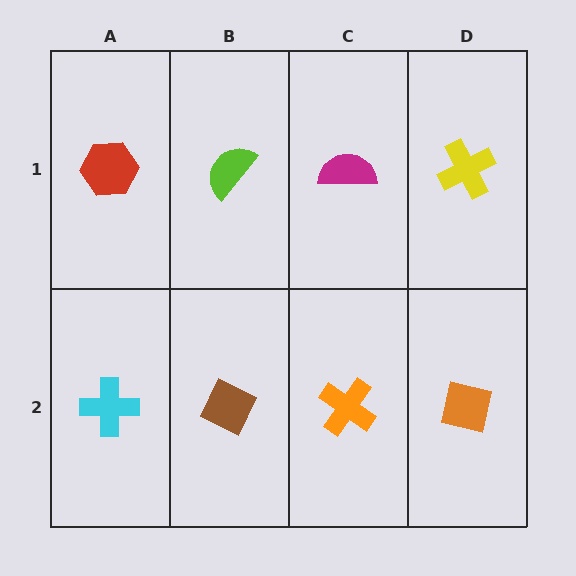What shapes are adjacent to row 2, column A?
A red hexagon (row 1, column A), a brown diamond (row 2, column B).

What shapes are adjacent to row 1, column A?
A cyan cross (row 2, column A), a lime semicircle (row 1, column B).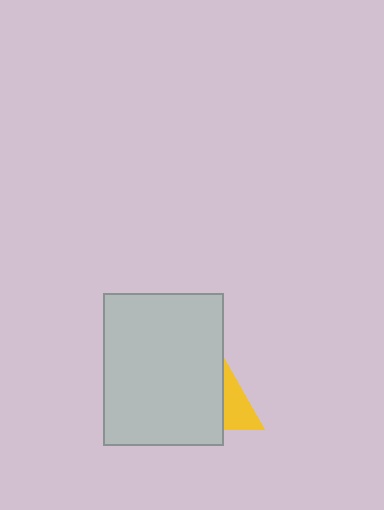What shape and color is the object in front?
The object in front is a light gray rectangle.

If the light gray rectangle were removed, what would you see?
You would see the complete yellow triangle.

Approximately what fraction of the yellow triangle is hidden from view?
Roughly 59% of the yellow triangle is hidden behind the light gray rectangle.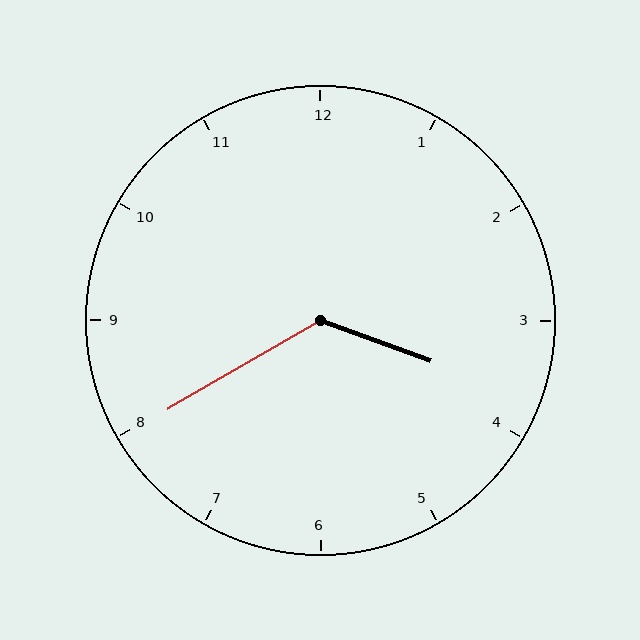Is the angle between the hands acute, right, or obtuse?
It is obtuse.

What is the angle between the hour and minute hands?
Approximately 130 degrees.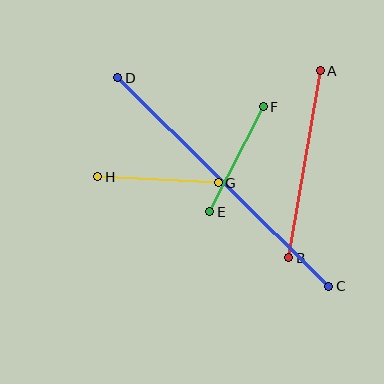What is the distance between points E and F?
The distance is approximately 118 pixels.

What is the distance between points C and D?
The distance is approximately 296 pixels.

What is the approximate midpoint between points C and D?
The midpoint is at approximately (223, 182) pixels.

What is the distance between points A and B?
The distance is approximately 190 pixels.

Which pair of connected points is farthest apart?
Points C and D are farthest apart.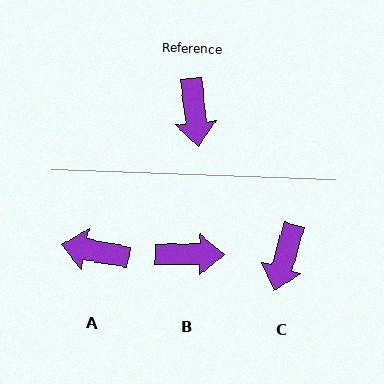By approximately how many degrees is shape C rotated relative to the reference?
Approximately 23 degrees clockwise.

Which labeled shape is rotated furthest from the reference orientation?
A, about 107 degrees away.